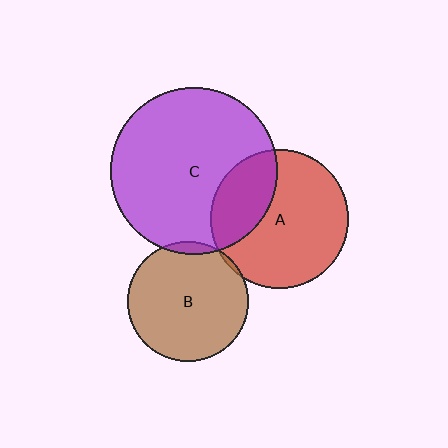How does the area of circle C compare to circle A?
Approximately 1.5 times.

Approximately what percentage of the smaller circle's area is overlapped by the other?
Approximately 5%.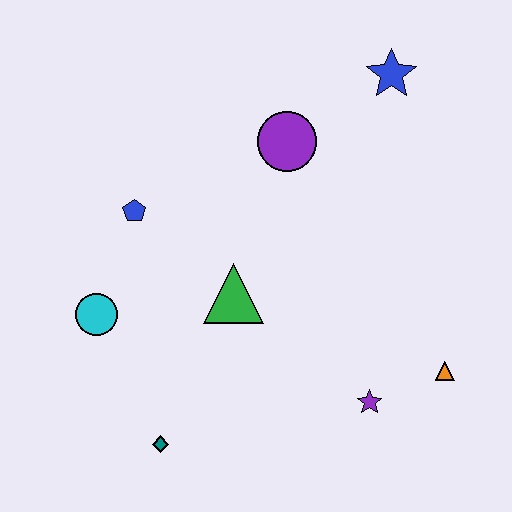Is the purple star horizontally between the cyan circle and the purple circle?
No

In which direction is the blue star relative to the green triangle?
The blue star is above the green triangle.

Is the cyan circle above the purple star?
Yes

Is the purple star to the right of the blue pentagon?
Yes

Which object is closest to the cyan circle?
The blue pentagon is closest to the cyan circle.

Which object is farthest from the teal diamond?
The blue star is farthest from the teal diamond.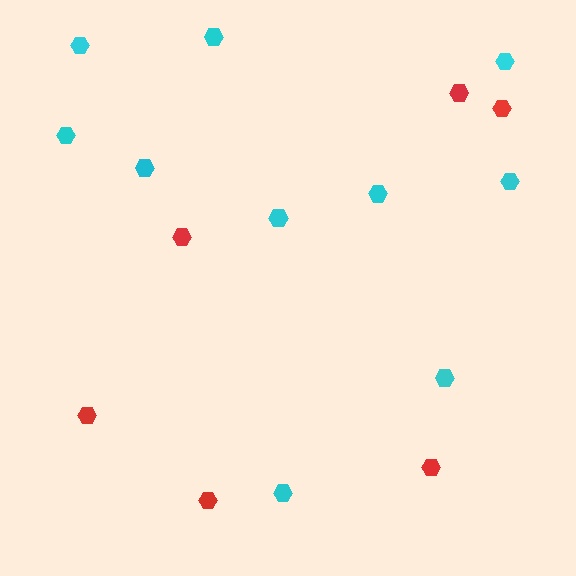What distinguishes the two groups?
There are 2 groups: one group of red hexagons (6) and one group of cyan hexagons (10).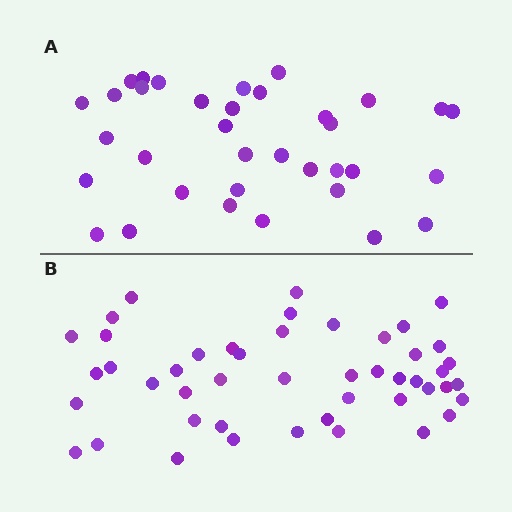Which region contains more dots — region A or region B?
Region B (the bottom region) has more dots.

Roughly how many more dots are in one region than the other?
Region B has roughly 12 or so more dots than region A.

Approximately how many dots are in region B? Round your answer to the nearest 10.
About 50 dots. (The exact count is 47, which rounds to 50.)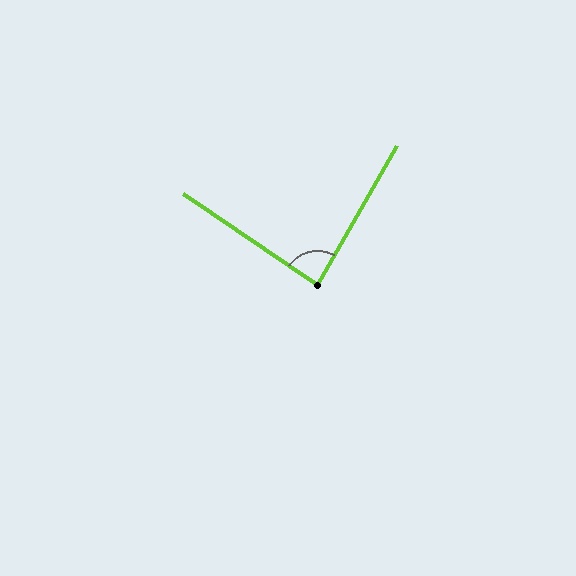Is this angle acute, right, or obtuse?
It is approximately a right angle.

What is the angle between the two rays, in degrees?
Approximately 85 degrees.